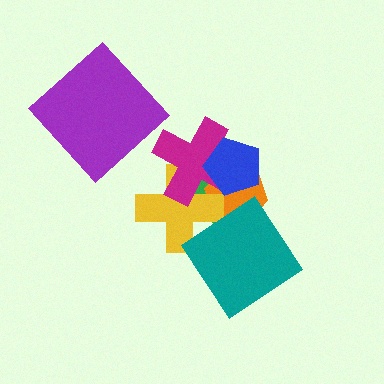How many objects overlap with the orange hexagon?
5 objects overlap with the orange hexagon.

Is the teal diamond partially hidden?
No, no other shape covers it.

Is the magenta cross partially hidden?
Yes, it is partially covered by another shape.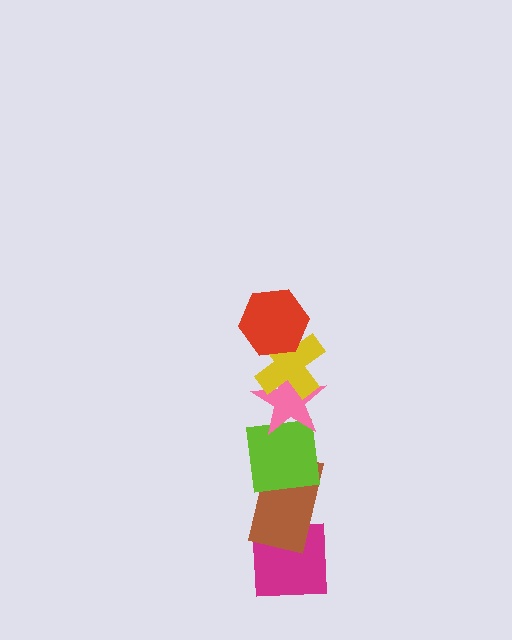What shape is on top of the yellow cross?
The red hexagon is on top of the yellow cross.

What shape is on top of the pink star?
The yellow cross is on top of the pink star.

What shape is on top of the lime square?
The pink star is on top of the lime square.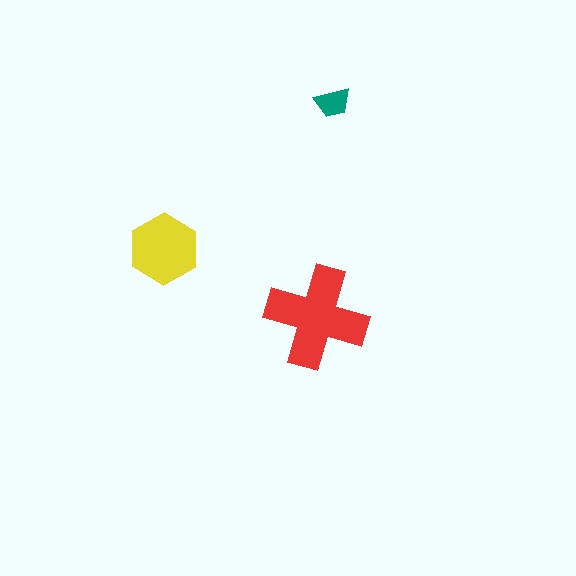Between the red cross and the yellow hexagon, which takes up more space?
The red cross.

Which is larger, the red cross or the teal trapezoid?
The red cross.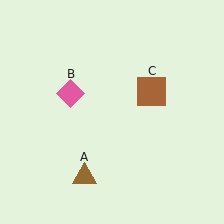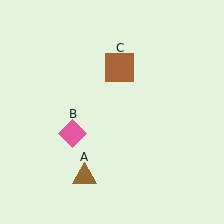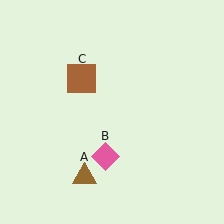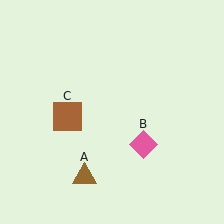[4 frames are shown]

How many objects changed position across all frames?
2 objects changed position: pink diamond (object B), brown square (object C).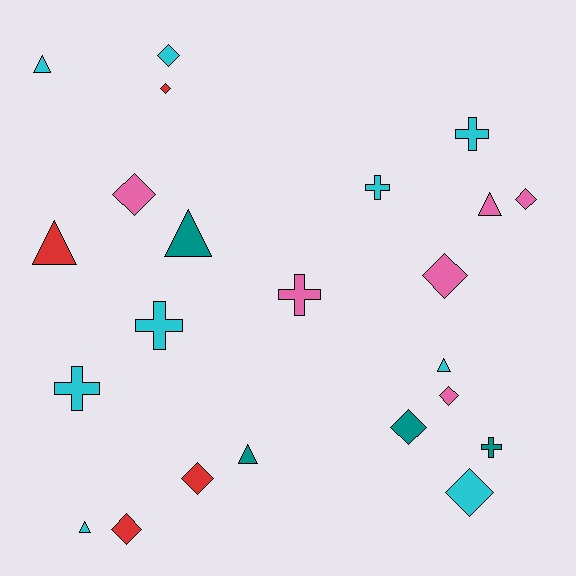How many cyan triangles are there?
There are 3 cyan triangles.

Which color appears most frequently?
Cyan, with 9 objects.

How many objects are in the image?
There are 23 objects.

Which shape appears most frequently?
Diamond, with 10 objects.